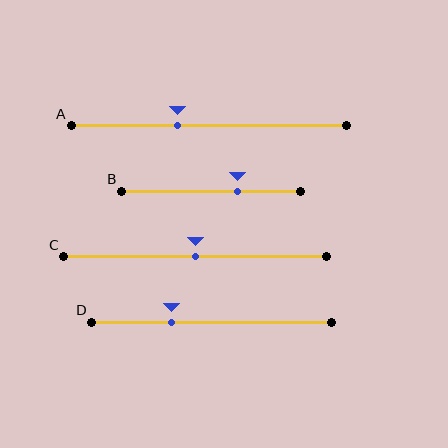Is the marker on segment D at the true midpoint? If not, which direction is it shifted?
No, the marker on segment D is shifted to the left by about 17% of the segment length.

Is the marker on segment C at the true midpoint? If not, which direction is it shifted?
Yes, the marker on segment C is at the true midpoint.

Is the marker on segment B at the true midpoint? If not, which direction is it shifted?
No, the marker on segment B is shifted to the right by about 14% of the segment length.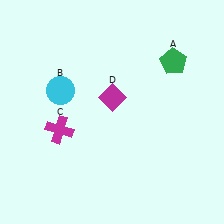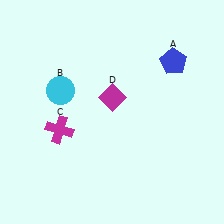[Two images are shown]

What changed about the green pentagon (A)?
In Image 1, A is green. In Image 2, it changed to blue.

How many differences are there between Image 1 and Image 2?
There is 1 difference between the two images.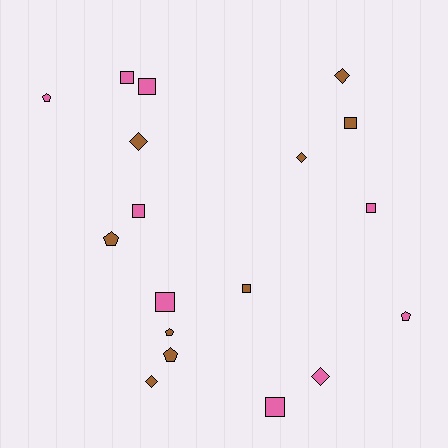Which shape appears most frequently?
Square, with 8 objects.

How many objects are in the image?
There are 18 objects.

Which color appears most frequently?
Brown, with 9 objects.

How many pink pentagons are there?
There are 2 pink pentagons.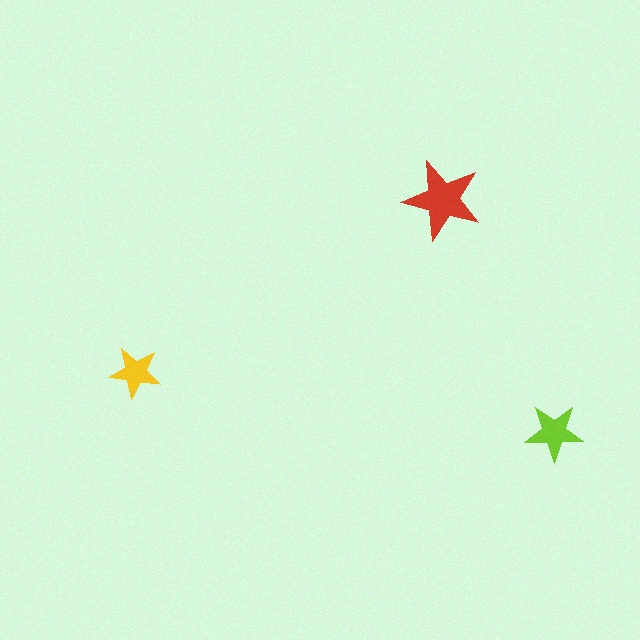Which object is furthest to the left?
The yellow star is leftmost.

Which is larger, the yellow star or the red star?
The red one.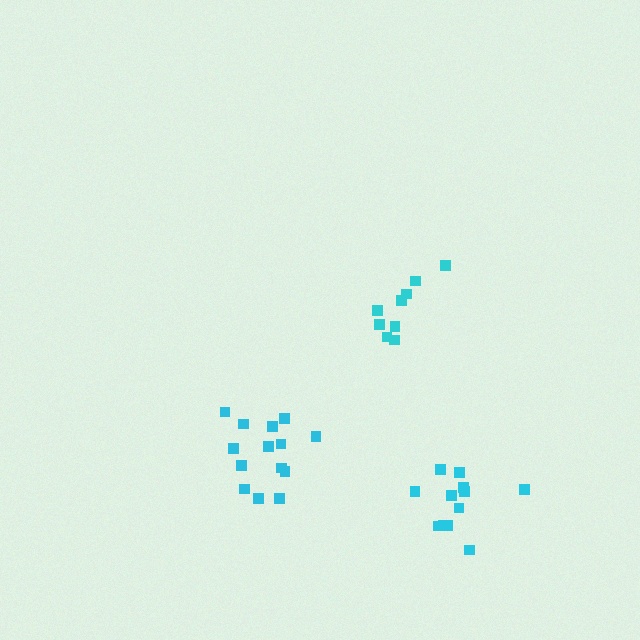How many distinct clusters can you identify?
There are 3 distinct clusters.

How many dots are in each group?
Group 1: 14 dots, Group 2: 12 dots, Group 3: 9 dots (35 total).